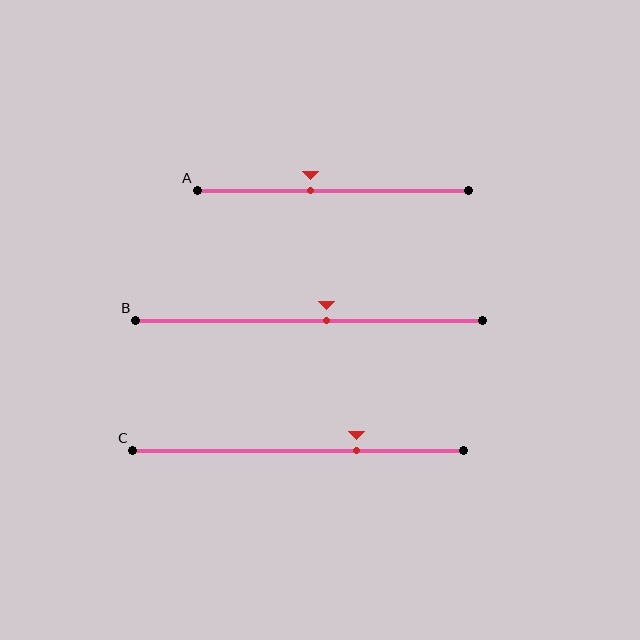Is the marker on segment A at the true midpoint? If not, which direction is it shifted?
No, the marker on segment A is shifted to the left by about 8% of the segment length.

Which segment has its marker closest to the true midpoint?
Segment B has its marker closest to the true midpoint.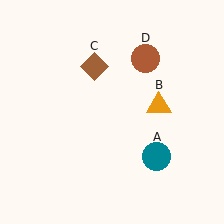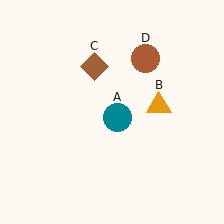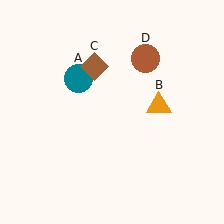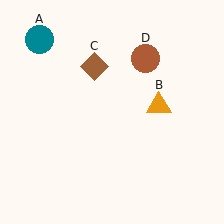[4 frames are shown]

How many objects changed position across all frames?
1 object changed position: teal circle (object A).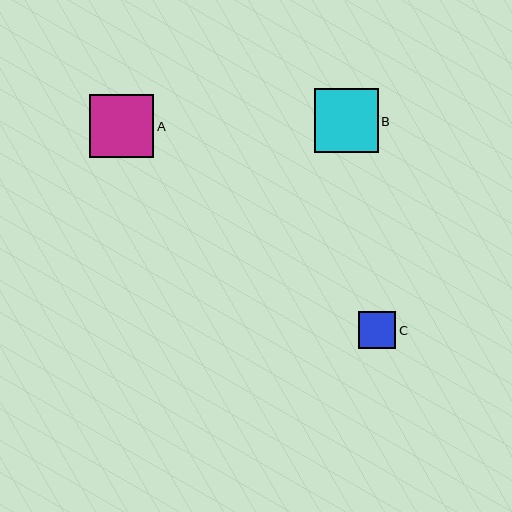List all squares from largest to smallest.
From largest to smallest: B, A, C.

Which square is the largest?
Square B is the largest with a size of approximately 64 pixels.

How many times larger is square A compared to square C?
Square A is approximately 1.7 times the size of square C.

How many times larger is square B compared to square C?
Square B is approximately 1.7 times the size of square C.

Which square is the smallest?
Square C is the smallest with a size of approximately 37 pixels.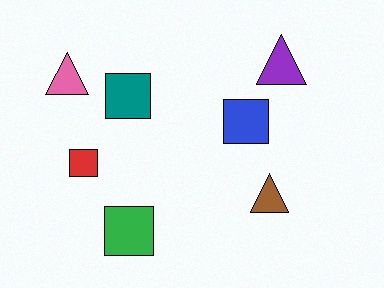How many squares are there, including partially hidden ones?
There are 4 squares.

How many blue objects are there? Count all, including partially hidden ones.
There is 1 blue object.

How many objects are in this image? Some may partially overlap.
There are 7 objects.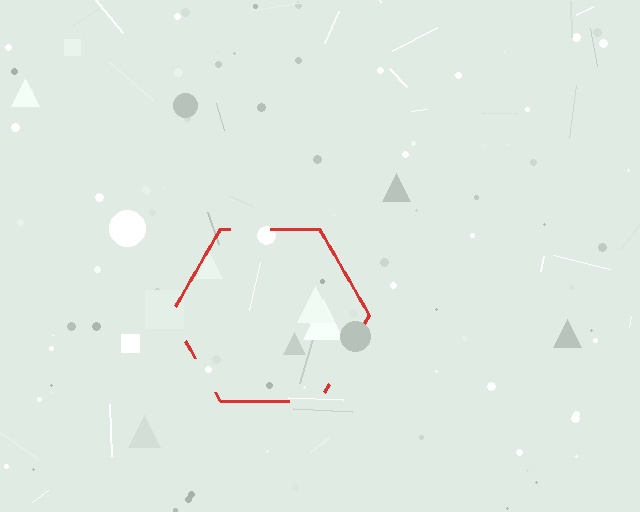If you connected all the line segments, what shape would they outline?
They would outline a hexagon.